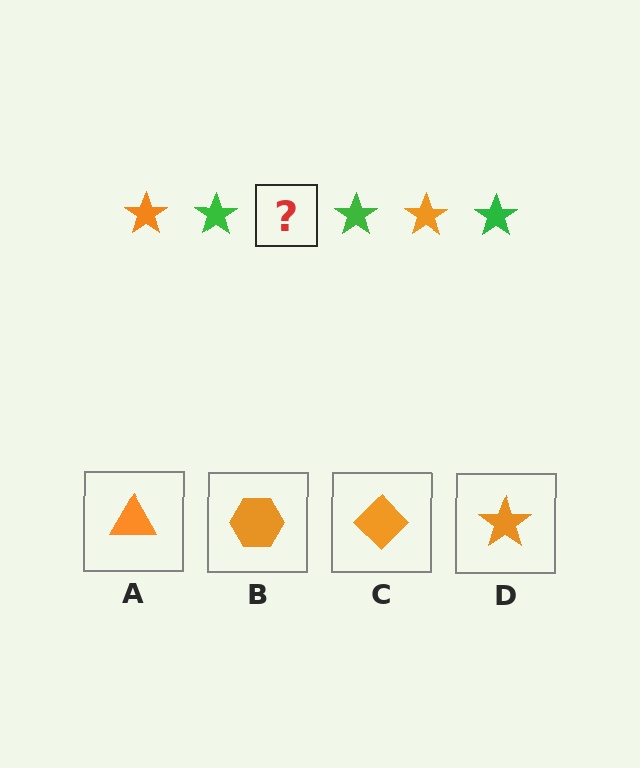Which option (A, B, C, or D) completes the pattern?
D.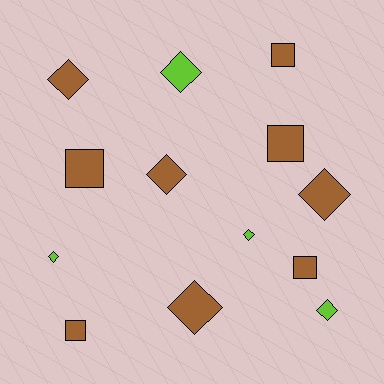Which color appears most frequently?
Brown, with 9 objects.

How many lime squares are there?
There are no lime squares.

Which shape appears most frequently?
Diamond, with 8 objects.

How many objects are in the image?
There are 13 objects.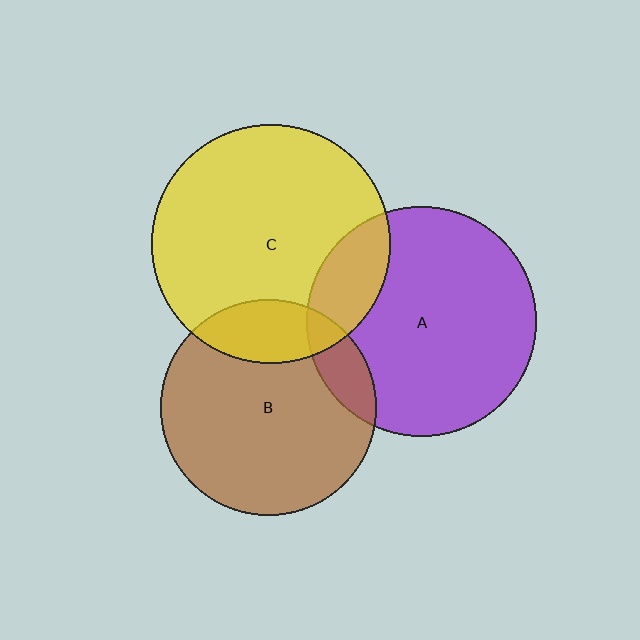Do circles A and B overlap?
Yes.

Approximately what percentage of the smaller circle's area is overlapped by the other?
Approximately 10%.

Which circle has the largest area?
Circle C (yellow).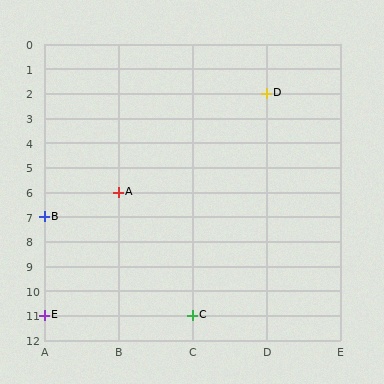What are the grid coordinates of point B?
Point B is at grid coordinates (A, 7).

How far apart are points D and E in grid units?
Points D and E are 3 columns and 9 rows apart (about 9.5 grid units diagonally).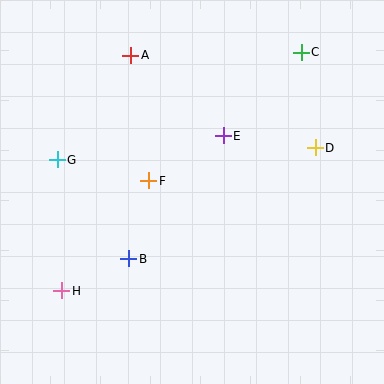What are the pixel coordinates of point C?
Point C is at (301, 52).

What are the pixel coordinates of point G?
Point G is at (57, 160).